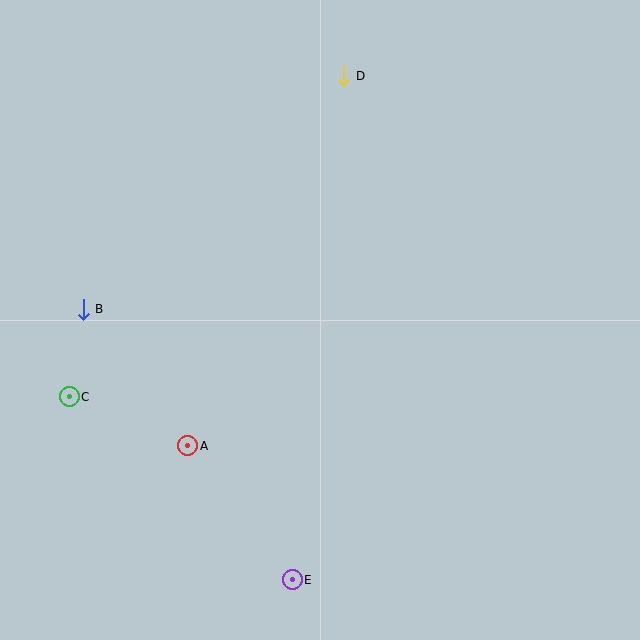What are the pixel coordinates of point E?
Point E is at (292, 580).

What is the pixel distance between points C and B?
The distance between C and B is 89 pixels.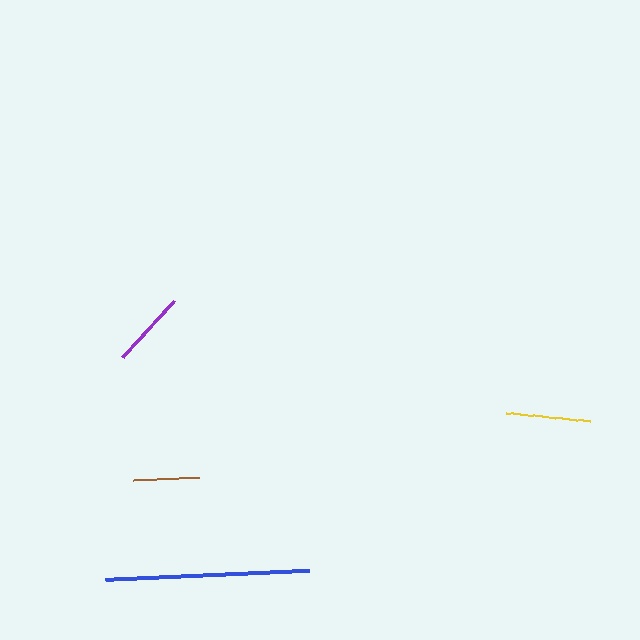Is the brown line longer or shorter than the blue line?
The blue line is longer than the brown line.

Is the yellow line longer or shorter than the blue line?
The blue line is longer than the yellow line.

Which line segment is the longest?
The blue line is the longest at approximately 204 pixels.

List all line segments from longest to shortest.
From longest to shortest: blue, yellow, purple, brown.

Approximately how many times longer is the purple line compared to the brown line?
The purple line is approximately 1.2 times the length of the brown line.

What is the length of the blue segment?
The blue segment is approximately 204 pixels long.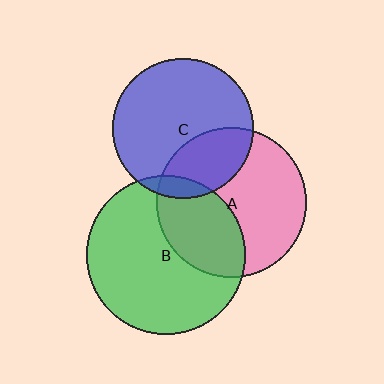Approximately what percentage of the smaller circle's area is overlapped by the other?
Approximately 35%.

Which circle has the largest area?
Circle B (green).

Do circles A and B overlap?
Yes.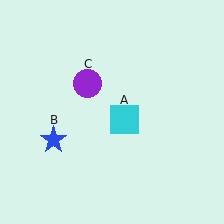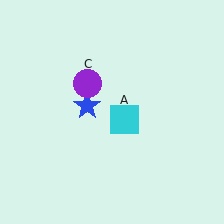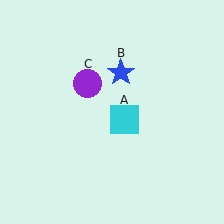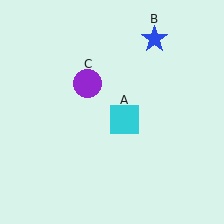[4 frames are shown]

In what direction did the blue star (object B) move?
The blue star (object B) moved up and to the right.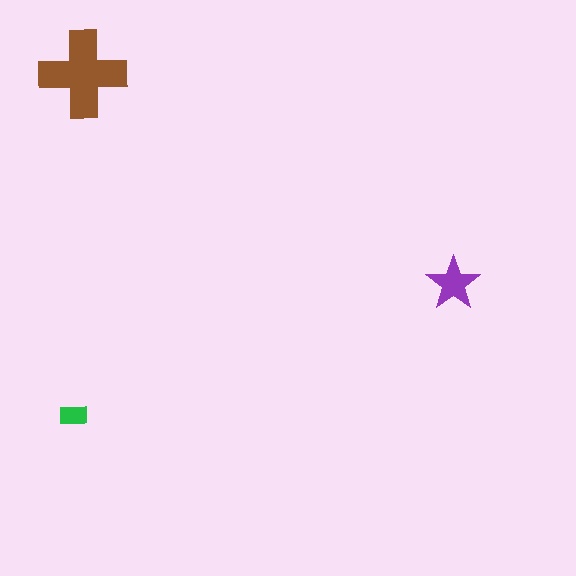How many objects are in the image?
There are 3 objects in the image.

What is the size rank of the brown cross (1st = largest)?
1st.